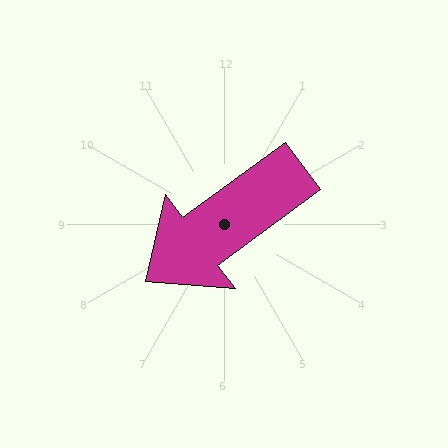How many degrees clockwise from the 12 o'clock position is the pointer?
Approximately 234 degrees.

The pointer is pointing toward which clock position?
Roughly 8 o'clock.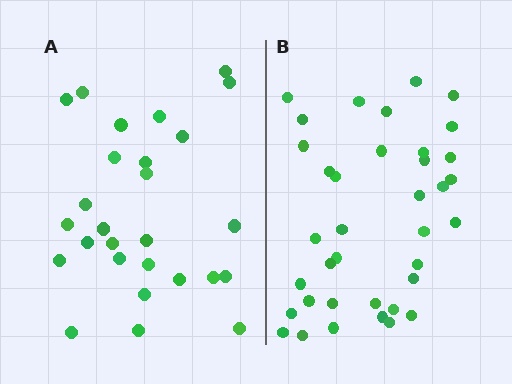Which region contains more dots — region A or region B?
Region B (the right region) has more dots.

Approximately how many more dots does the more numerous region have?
Region B has roughly 10 or so more dots than region A.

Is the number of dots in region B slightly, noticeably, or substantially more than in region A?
Region B has noticeably more, but not dramatically so. The ratio is roughly 1.4 to 1.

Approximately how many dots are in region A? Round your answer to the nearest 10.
About 30 dots. (The exact count is 27, which rounds to 30.)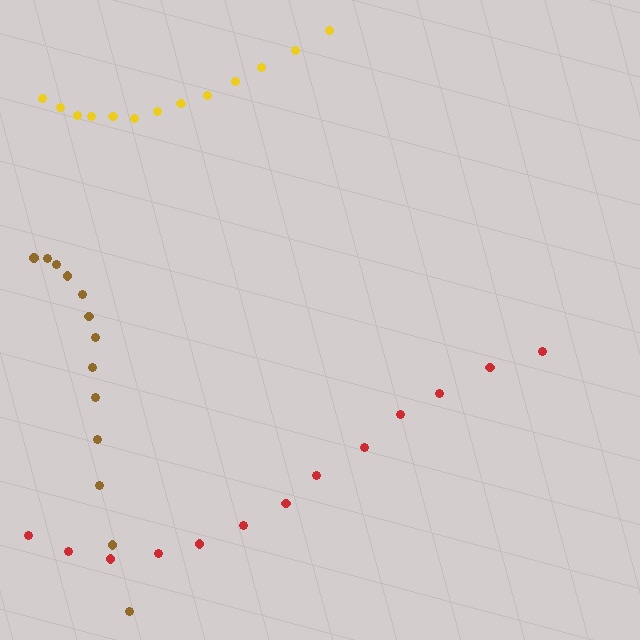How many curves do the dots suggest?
There are 3 distinct paths.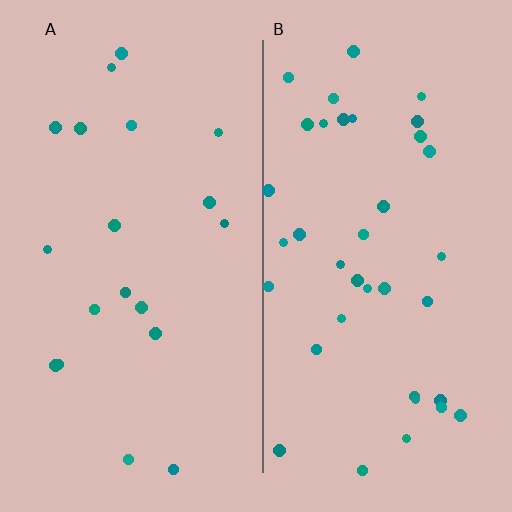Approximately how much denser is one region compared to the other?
Approximately 1.8× — region B over region A.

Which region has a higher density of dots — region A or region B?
B (the right).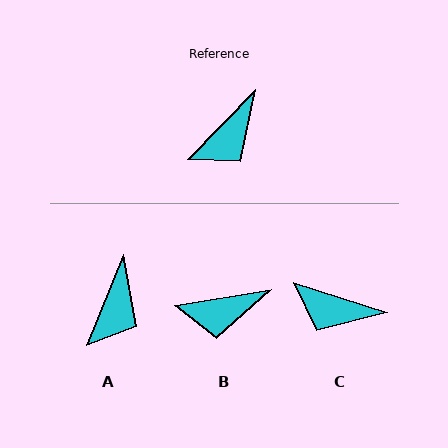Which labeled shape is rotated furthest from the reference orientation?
C, about 64 degrees away.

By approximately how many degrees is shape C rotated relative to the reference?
Approximately 64 degrees clockwise.